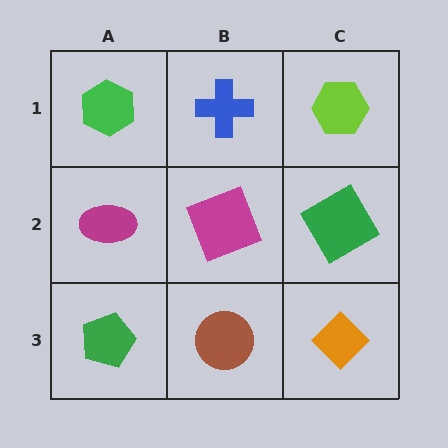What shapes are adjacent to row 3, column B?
A magenta square (row 2, column B), a green pentagon (row 3, column A), an orange diamond (row 3, column C).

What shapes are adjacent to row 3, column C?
A green square (row 2, column C), a brown circle (row 3, column B).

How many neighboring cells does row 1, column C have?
2.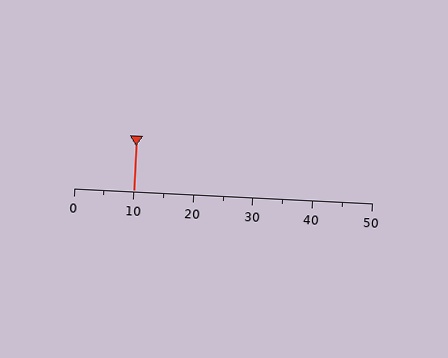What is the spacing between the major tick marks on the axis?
The major ticks are spaced 10 apart.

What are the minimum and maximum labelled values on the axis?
The axis runs from 0 to 50.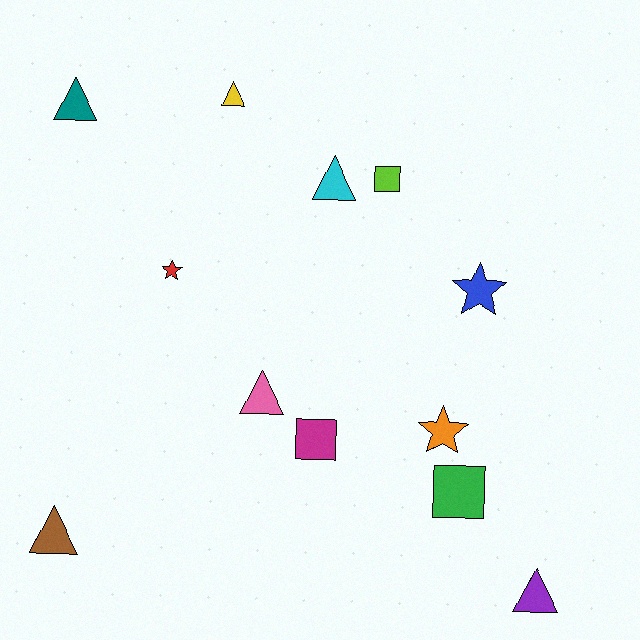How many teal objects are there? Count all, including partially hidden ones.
There is 1 teal object.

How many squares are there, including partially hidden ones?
There are 3 squares.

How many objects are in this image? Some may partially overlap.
There are 12 objects.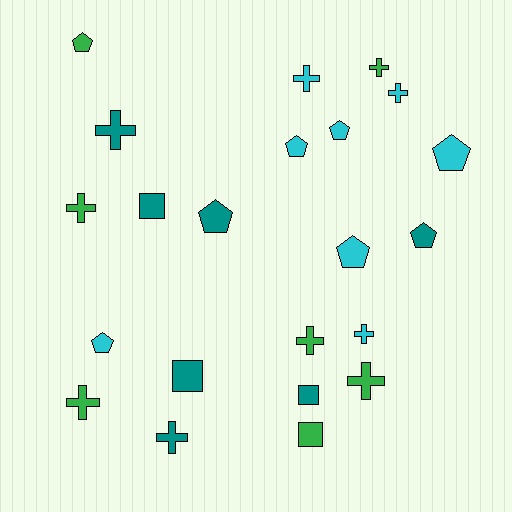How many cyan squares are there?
There are no cyan squares.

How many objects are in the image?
There are 22 objects.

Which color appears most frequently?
Cyan, with 8 objects.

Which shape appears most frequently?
Cross, with 10 objects.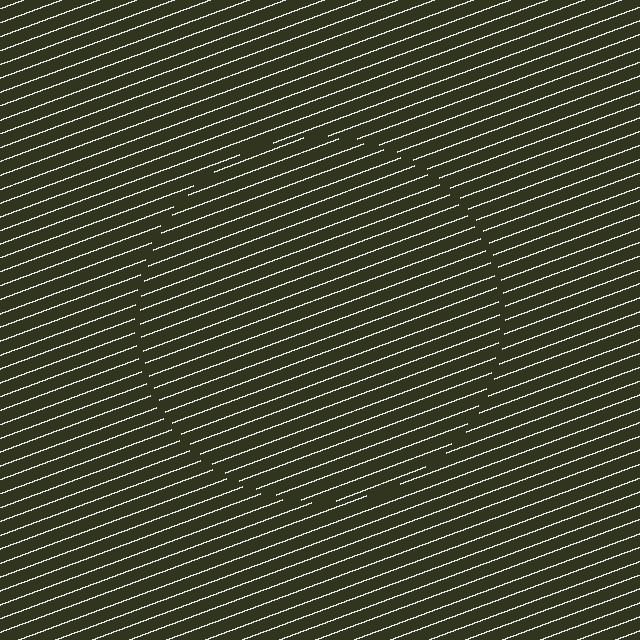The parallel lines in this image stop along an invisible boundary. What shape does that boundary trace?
An illusory circle. The interior of the shape contains the same grating, shifted by half a period — the contour is defined by the phase discontinuity where line-ends from the inner and outer gratings abut.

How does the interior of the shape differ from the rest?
The interior of the shape contains the same grating, shifted by half a period — the contour is defined by the phase discontinuity where line-ends from the inner and outer gratings abut.